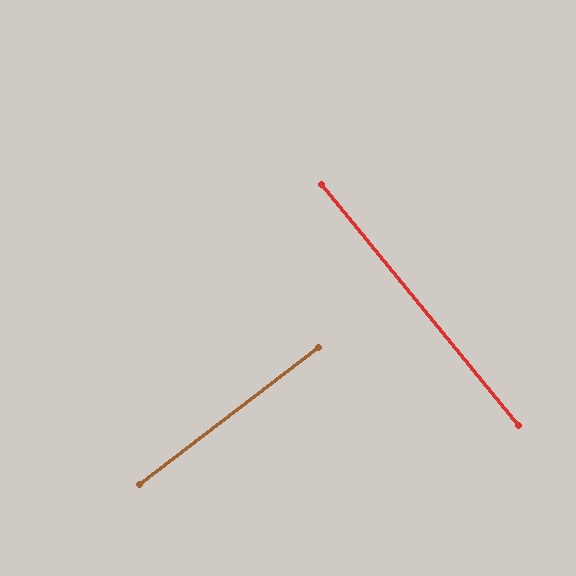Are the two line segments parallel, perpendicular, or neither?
Perpendicular — they meet at approximately 88°.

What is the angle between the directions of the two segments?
Approximately 88 degrees.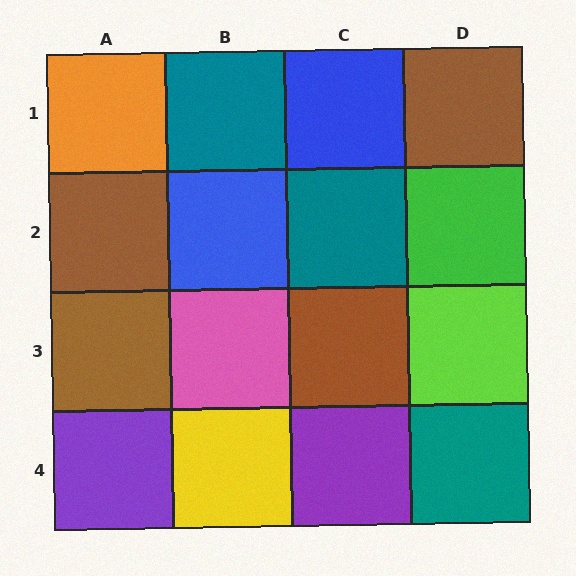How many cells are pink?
1 cell is pink.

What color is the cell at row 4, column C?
Purple.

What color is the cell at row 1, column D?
Brown.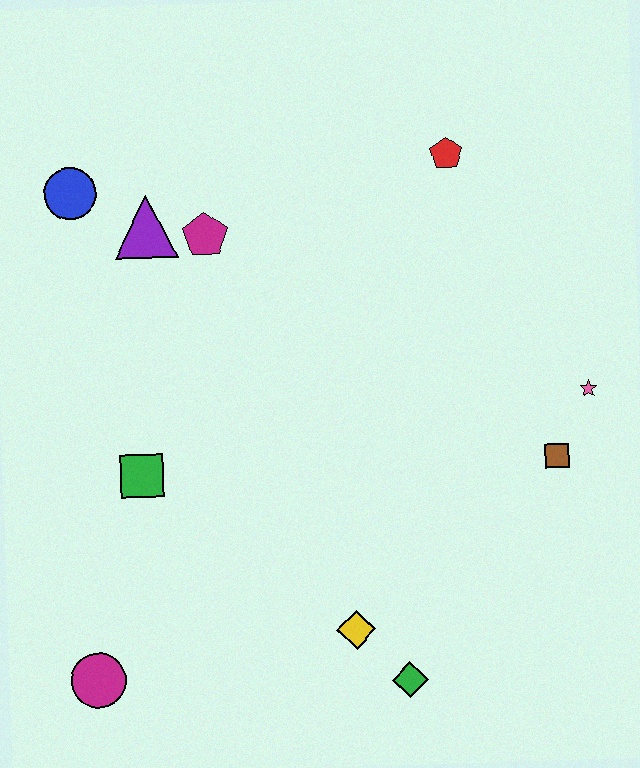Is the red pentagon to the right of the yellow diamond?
Yes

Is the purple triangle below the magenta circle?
No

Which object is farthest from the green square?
The pink star is farthest from the green square.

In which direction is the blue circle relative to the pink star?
The blue circle is to the left of the pink star.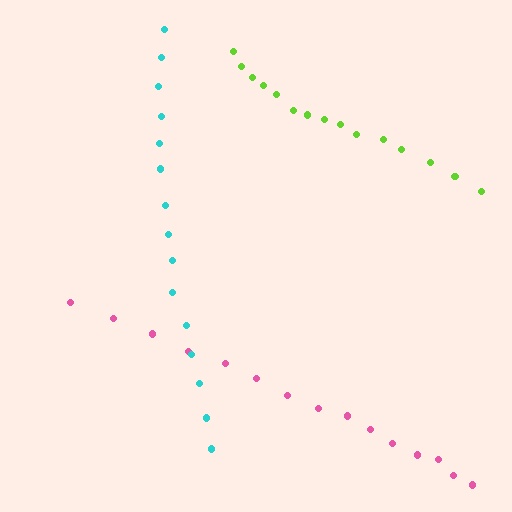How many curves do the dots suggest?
There are 3 distinct paths.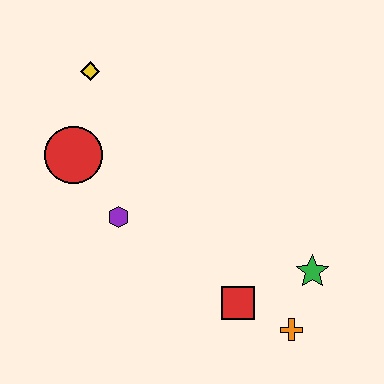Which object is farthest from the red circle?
The orange cross is farthest from the red circle.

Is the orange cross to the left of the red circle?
No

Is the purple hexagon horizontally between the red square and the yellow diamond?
Yes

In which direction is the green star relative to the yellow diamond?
The green star is to the right of the yellow diamond.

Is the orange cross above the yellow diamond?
No